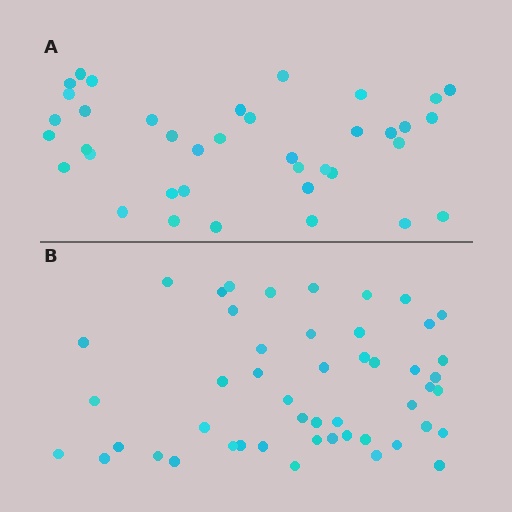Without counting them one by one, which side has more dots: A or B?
Region B (the bottom region) has more dots.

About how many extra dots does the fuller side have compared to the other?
Region B has roughly 12 or so more dots than region A.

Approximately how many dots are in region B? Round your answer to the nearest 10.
About 50 dots. (The exact count is 49, which rounds to 50.)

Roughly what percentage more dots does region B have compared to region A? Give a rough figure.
About 30% more.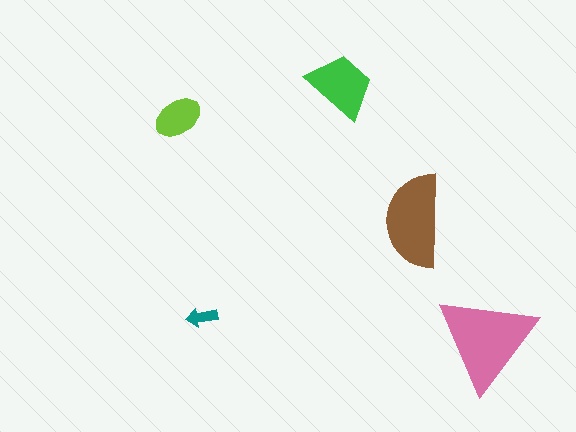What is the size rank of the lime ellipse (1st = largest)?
4th.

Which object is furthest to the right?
The pink triangle is rightmost.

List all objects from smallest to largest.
The teal arrow, the lime ellipse, the green trapezoid, the brown semicircle, the pink triangle.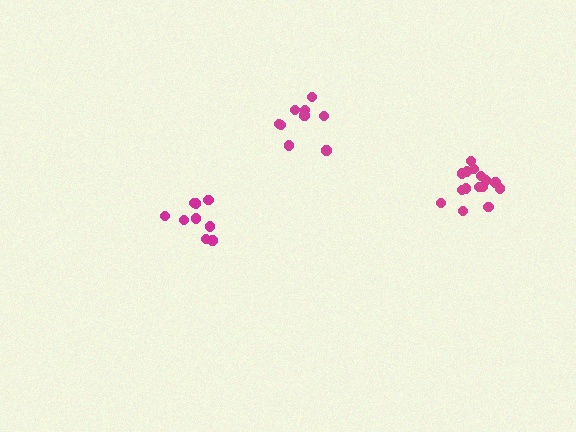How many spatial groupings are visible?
There are 3 spatial groupings.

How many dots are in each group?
Group 1: 9 dots, Group 2: 9 dots, Group 3: 15 dots (33 total).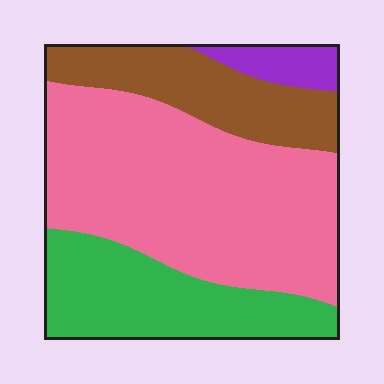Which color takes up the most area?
Pink, at roughly 50%.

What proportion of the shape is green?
Green takes up about one quarter (1/4) of the shape.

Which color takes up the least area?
Purple, at roughly 5%.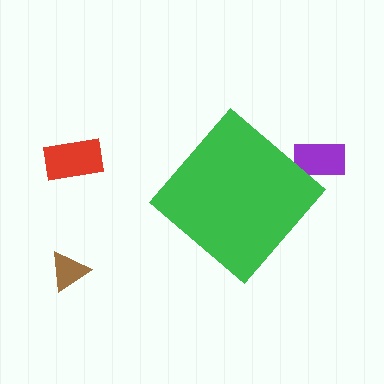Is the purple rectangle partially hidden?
Yes, the purple rectangle is partially hidden behind the green diamond.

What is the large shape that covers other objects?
A green diamond.